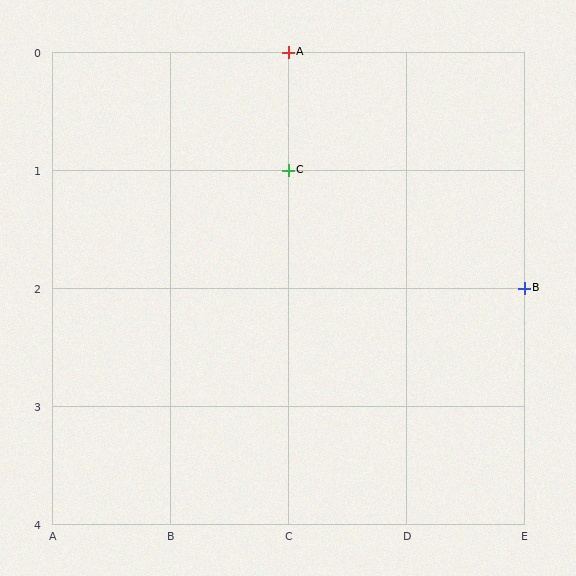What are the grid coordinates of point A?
Point A is at grid coordinates (C, 0).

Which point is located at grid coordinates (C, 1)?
Point C is at (C, 1).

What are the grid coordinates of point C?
Point C is at grid coordinates (C, 1).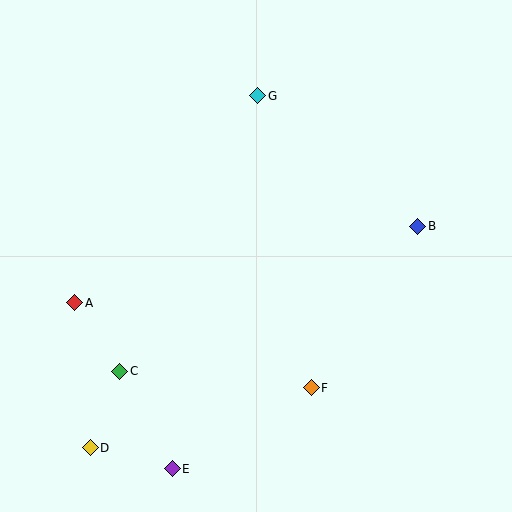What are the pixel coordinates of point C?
Point C is at (120, 371).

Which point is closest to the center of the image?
Point F at (311, 388) is closest to the center.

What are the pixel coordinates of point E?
Point E is at (172, 469).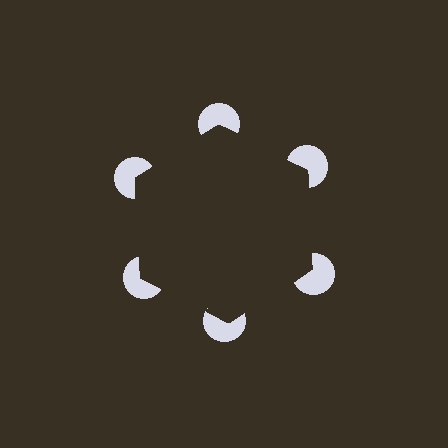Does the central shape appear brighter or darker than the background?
It typically appears slightly darker than the background, even though no actual brightness change is drawn.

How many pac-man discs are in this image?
There are 6 — one at each vertex of the illusory hexagon.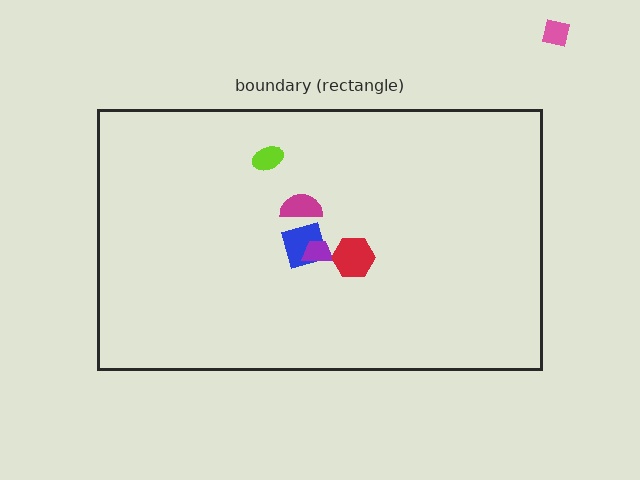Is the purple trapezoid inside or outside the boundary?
Inside.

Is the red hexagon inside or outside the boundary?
Inside.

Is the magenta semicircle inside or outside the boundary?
Inside.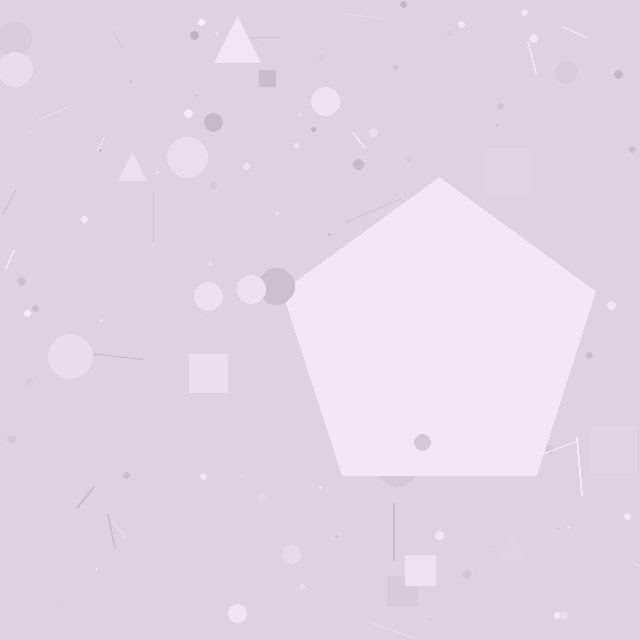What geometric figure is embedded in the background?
A pentagon is embedded in the background.